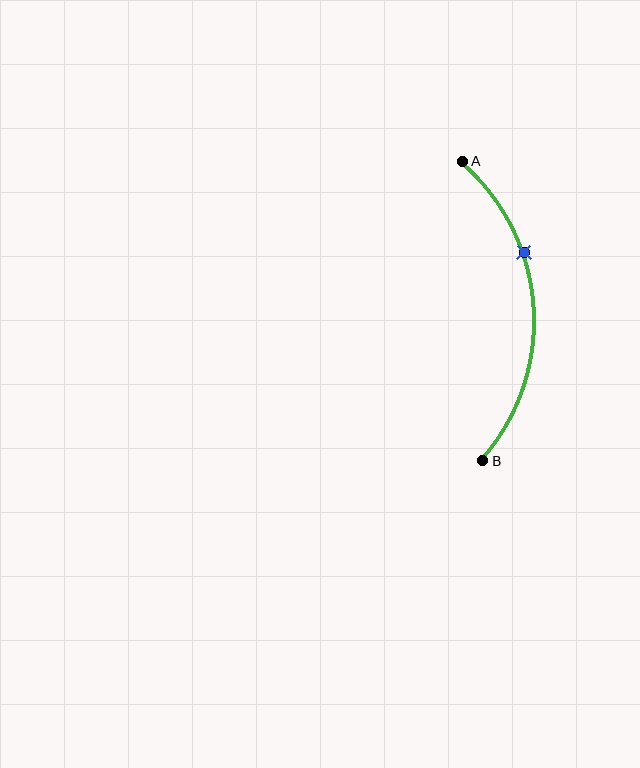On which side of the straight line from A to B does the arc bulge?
The arc bulges to the right of the straight line connecting A and B.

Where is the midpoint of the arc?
The arc midpoint is the point on the curve farthest from the straight line joining A and B. It sits to the right of that line.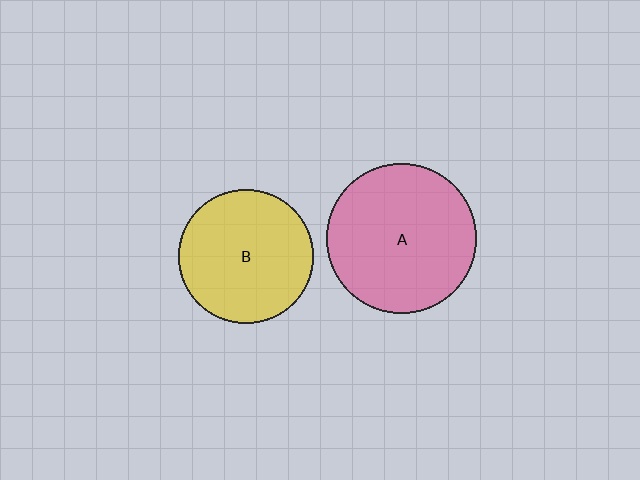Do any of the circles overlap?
No, none of the circles overlap.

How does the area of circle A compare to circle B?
Approximately 1.2 times.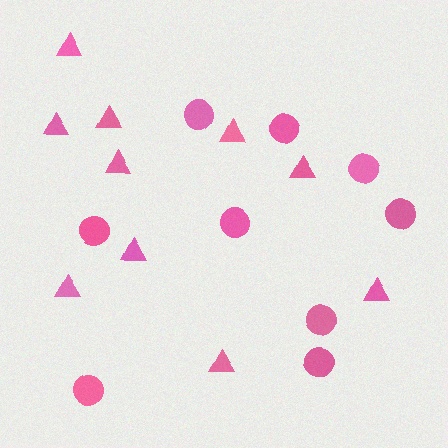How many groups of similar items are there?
There are 2 groups: one group of triangles (10) and one group of circles (9).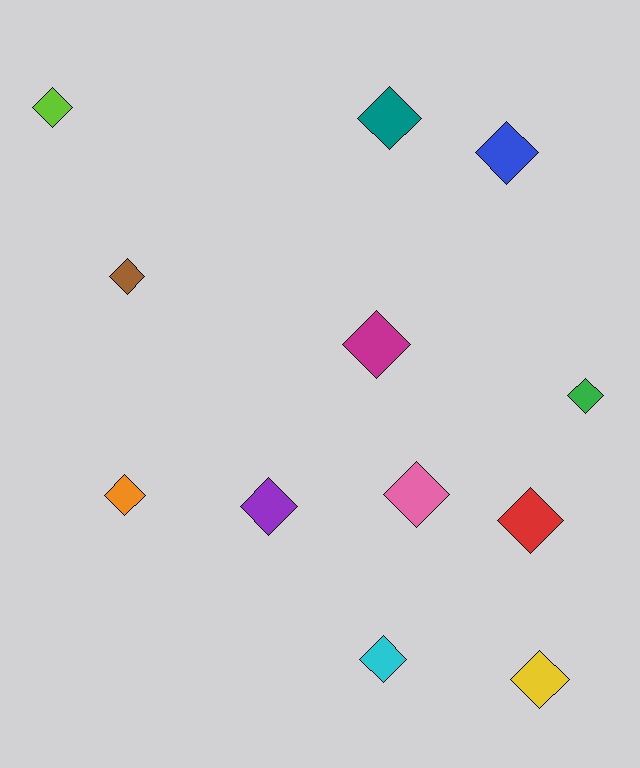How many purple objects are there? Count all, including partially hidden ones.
There is 1 purple object.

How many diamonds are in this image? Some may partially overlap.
There are 12 diamonds.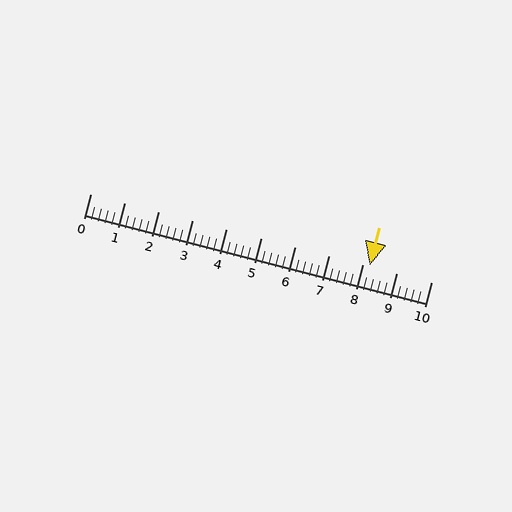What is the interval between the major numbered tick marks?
The major tick marks are spaced 1 units apart.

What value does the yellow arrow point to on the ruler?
The yellow arrow points to approximately 8.2.